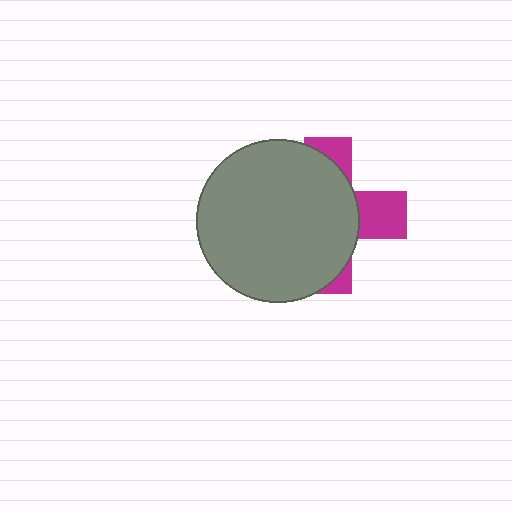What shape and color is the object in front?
The object in front is a gray circle.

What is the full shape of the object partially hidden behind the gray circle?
The partially hidden object is a magenta cross.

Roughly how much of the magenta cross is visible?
A small part of it is visible (roughly 30%).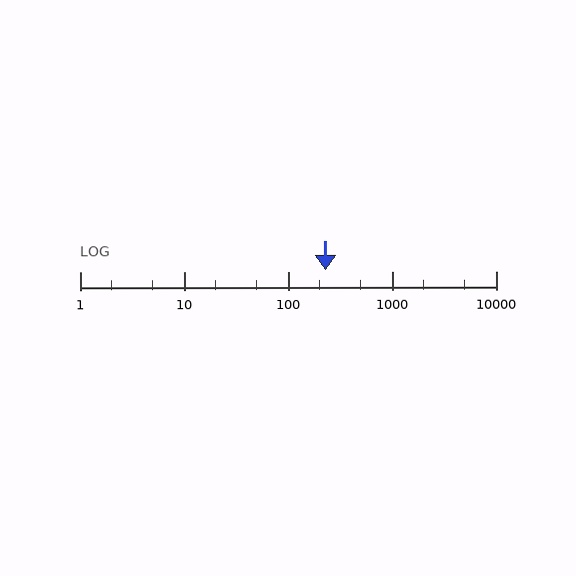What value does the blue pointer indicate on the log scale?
The pointer indicates approximately 230.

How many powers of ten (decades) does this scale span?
The scale spans 4 decades, from 1 to 10000.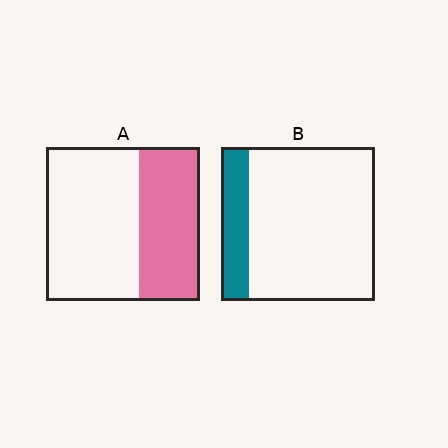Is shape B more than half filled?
No.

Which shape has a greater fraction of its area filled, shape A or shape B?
Shape A.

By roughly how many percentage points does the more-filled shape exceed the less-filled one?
By roughly 20 percentage points (A over B).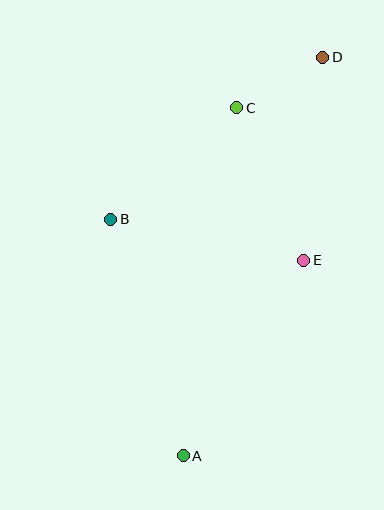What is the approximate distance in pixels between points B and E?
The distance between B and E is approximately 197 pixels.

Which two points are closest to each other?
Points C and D are closest to each other.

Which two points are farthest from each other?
Points A and D are farthest from each other.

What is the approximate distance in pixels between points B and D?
The distance between B and D is approximately 267 pixels.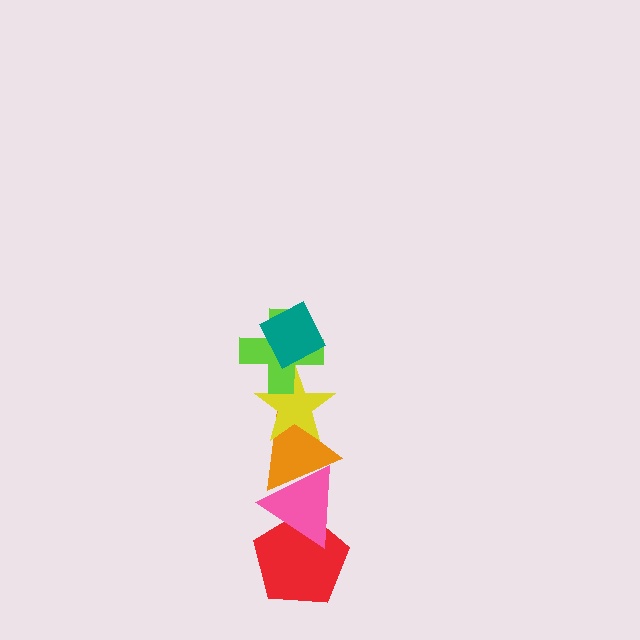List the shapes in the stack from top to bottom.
From top to bottom: the teal diamond, the lime cross, the yellow star, the orange triangle, the pink triangle, the red pentagon.